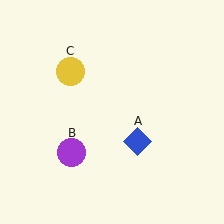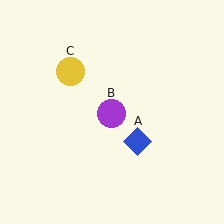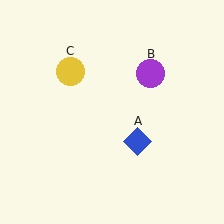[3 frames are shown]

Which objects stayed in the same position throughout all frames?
Blue diamond (object A) and yellow circle (object C) remained stationary.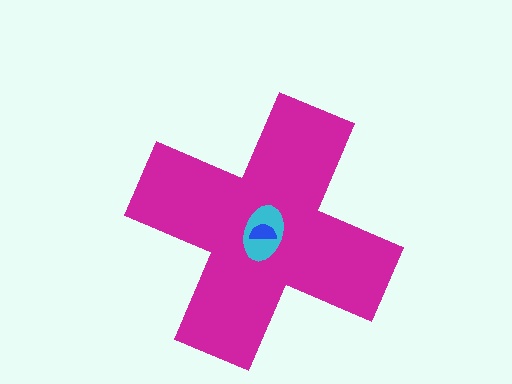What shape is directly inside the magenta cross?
The cyan ellipse.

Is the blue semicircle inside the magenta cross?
Yes.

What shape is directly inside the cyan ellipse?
The blue semicircle.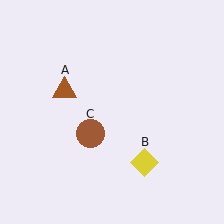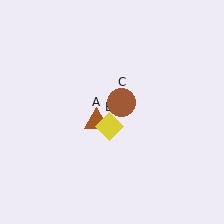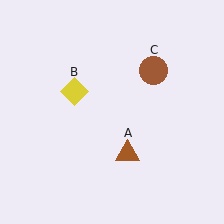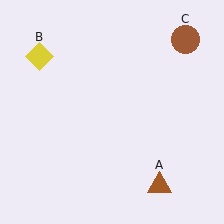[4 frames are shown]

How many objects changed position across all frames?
3 objects changed position: brown triangle (object A), yellow diamond (object B), brown circle (object C).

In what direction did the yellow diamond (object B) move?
The yellow diamond (object B) moved up and to the left.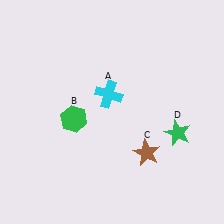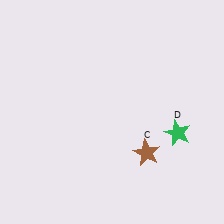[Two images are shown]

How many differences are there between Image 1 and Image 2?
There are 2 differences between the two images.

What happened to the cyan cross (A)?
The cyan cross (A) was removed in Image 2. It was in the top-left area of Image 1.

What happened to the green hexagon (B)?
The green hexagon (B) was removed in Image 2. It was in the bottom-left area of Image 1.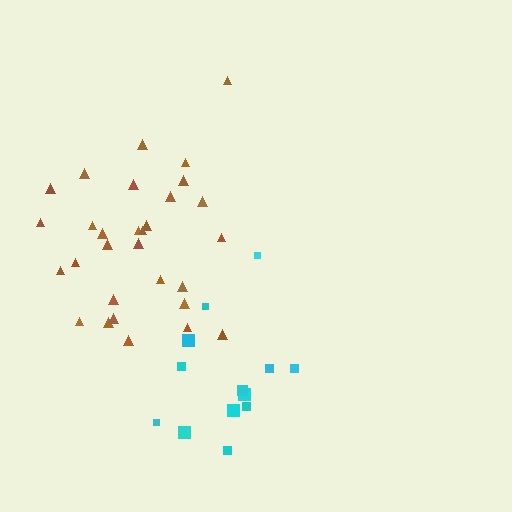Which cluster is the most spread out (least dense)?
Cyan.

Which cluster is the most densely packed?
Brown.